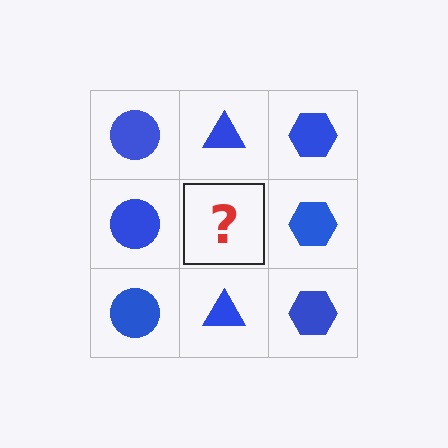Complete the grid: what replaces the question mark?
The question mark should be replaced with a blue triangle.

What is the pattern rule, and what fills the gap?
The rule is that each column has a consistent shape. The gap should be filled with a blue triangle.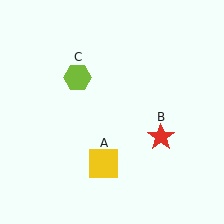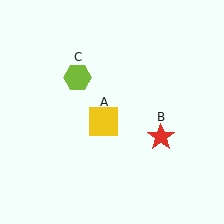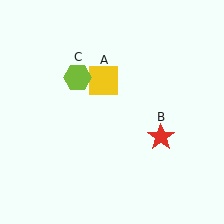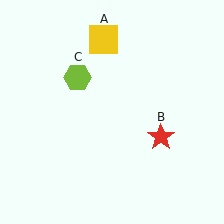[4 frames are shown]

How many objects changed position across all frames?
1 object changed position: yellow square (object A).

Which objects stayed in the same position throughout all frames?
Red star (object B) and lime hexagon (object C) remained stationary.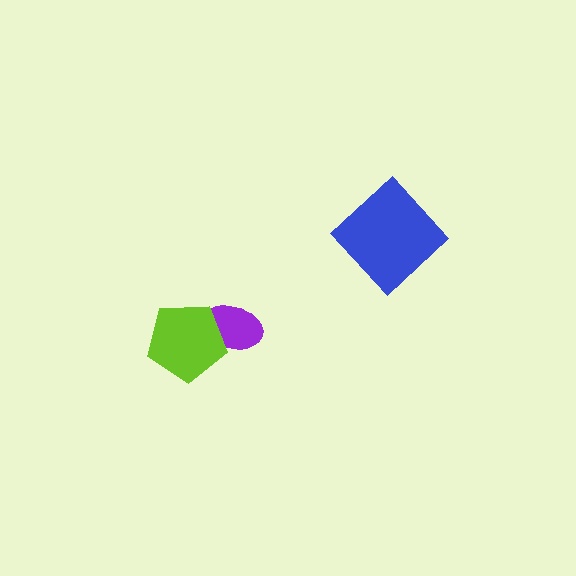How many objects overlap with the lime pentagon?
1 object overlaps with the lime pentagon.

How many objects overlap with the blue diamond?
0 objects overlap with the blue diamond.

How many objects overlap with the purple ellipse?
1 object overlaps with the purple ellipse.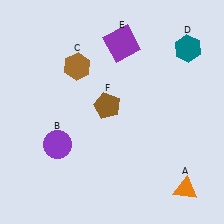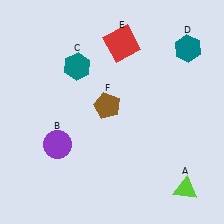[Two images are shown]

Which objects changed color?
A changed from orange to lime. C changed from brown to teal. E changed from purple to red.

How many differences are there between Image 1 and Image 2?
There are 3 differences between the two images.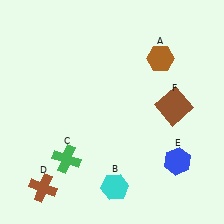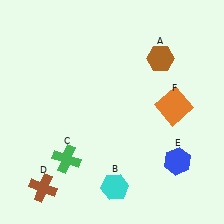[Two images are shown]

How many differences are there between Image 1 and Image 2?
There is 1 difference between the two images.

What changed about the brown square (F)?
In Image 1, F is brown. In Image 2, it changed to orange.